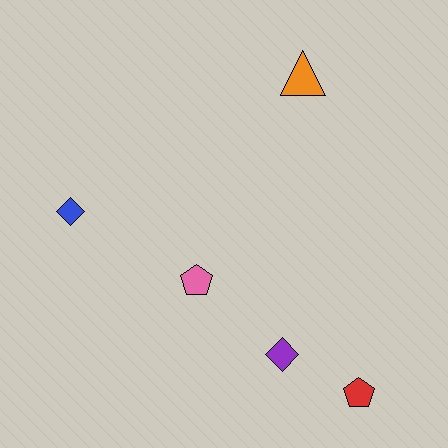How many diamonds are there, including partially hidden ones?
There are 2 diamonds.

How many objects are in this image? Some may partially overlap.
There are 5 objects.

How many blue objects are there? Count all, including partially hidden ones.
There is 1 blue object.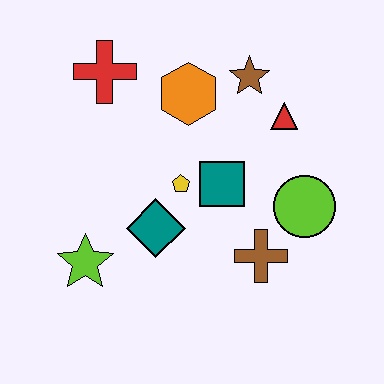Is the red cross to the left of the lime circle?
Yes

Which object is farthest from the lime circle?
The red cross is farthest from the lime circle.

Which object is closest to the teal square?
The yellow pentagon is closest to the teal square.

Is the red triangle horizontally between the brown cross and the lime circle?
Yes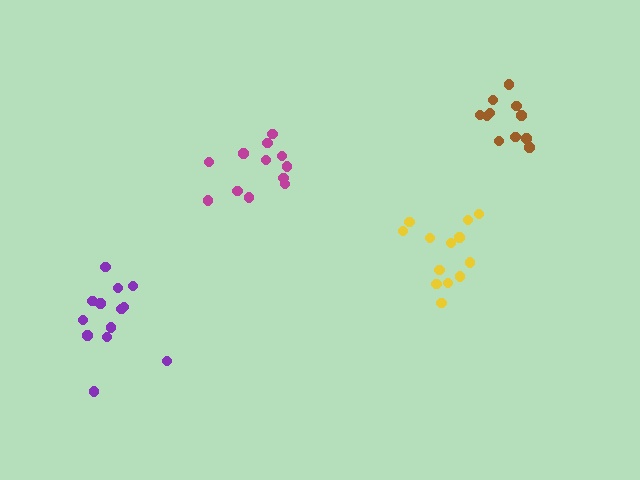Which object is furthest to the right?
The brown cluster is rightmost.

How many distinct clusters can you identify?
There are 4 distinct clusters.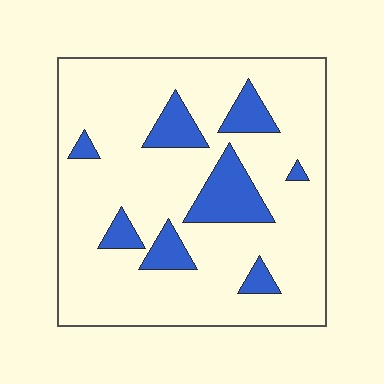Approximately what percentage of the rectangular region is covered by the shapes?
Approximately 15%.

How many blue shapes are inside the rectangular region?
8.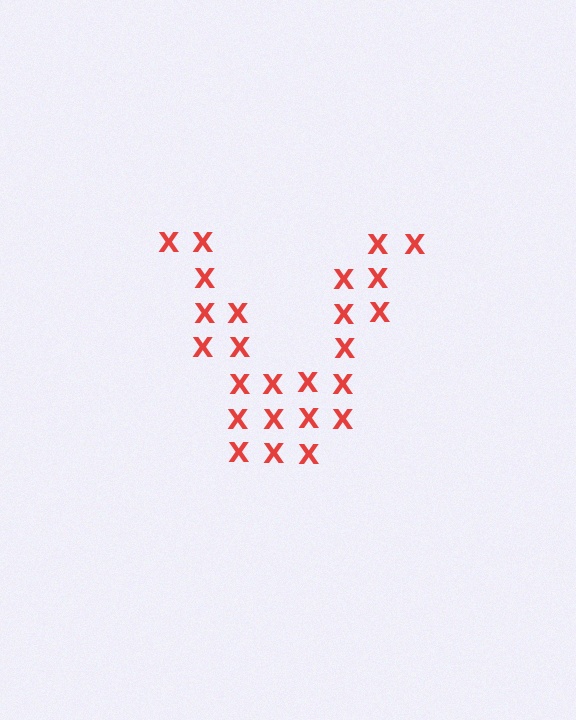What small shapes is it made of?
It is made of small letter X's.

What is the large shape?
The large shape is the letter V.